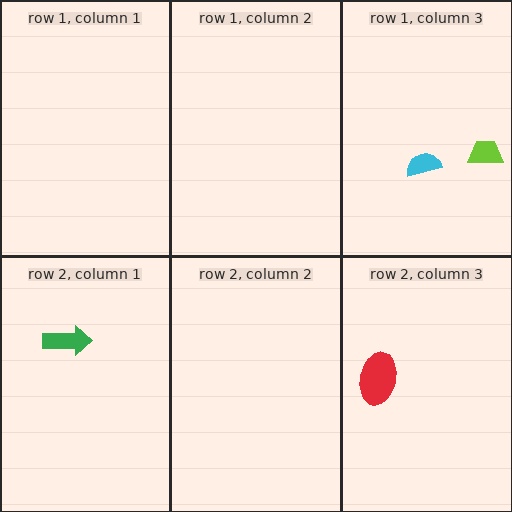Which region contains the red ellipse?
The row 2, column 3 region.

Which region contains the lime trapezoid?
The row 1, column 3 region.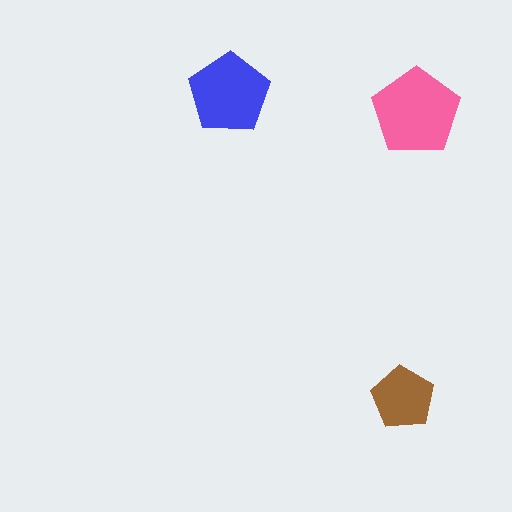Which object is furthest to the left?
The blue pentagon is leftmost.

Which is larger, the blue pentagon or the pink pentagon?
The pink one.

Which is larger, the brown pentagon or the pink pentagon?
The pink one.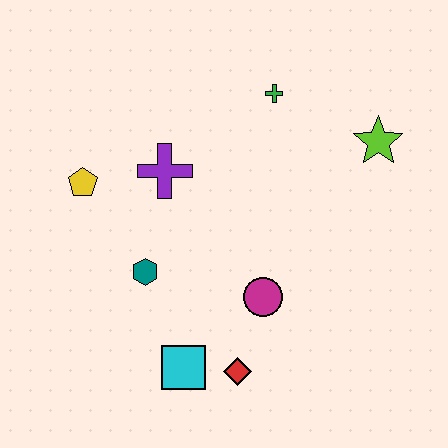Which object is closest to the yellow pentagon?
The purple cross is closest to the yellow pentagon.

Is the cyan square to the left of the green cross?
Yes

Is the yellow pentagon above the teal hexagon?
Yes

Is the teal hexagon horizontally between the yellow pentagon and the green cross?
Yes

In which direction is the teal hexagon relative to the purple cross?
The teal hexagon is below the purple cross.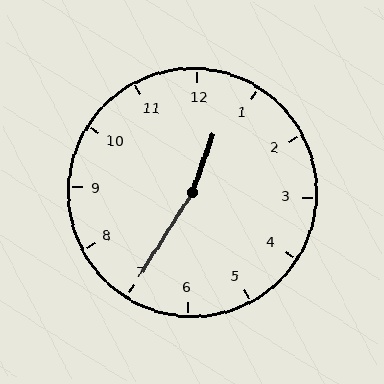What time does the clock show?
12:35.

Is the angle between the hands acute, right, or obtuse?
It is obtuse.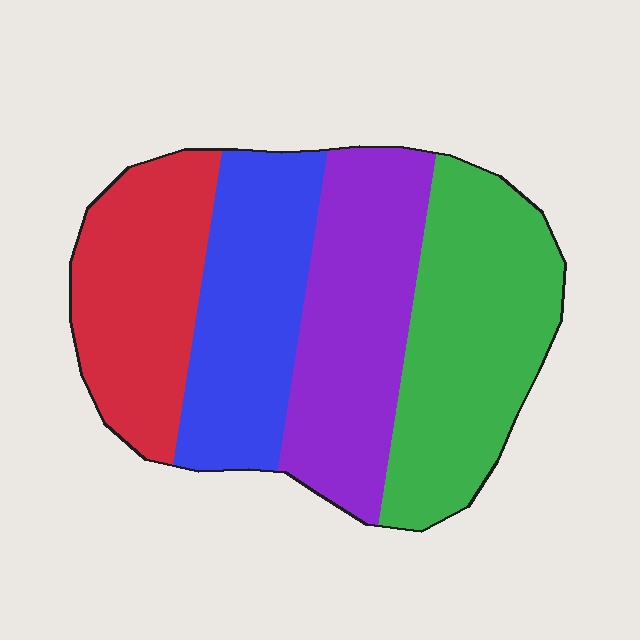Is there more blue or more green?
Green.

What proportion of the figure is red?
Red covers around 20% of the figure.